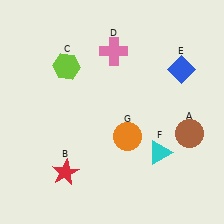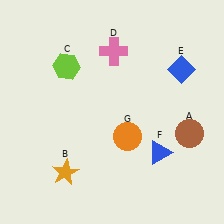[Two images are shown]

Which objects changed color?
B changed from red to orange. F changed from cyan to blue.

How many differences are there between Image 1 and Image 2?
There are 2 differences between the two images.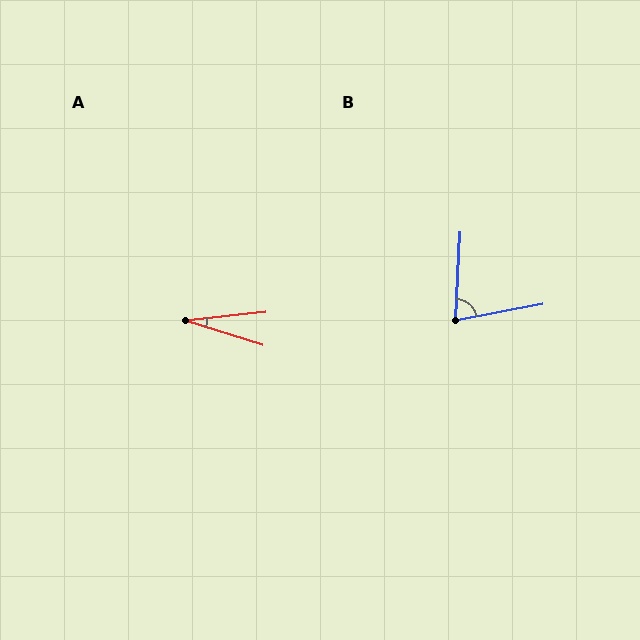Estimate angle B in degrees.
Approximately 76 degrees.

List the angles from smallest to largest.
A (24°), B (76°).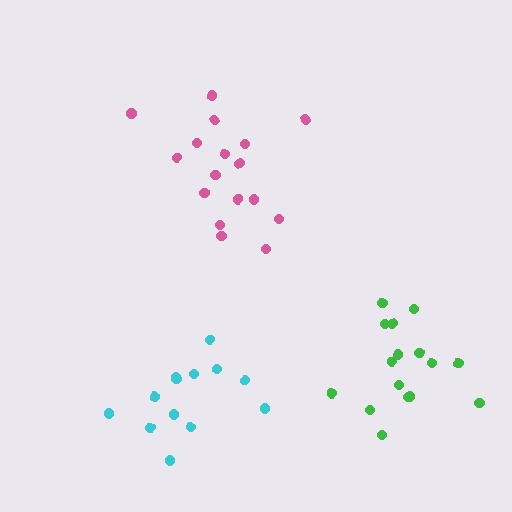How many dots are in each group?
Group 1: 17 dots, Group 2: 16 dots, Group 3: 13 dots (46 total).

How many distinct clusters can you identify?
There are 3 distinct clusters.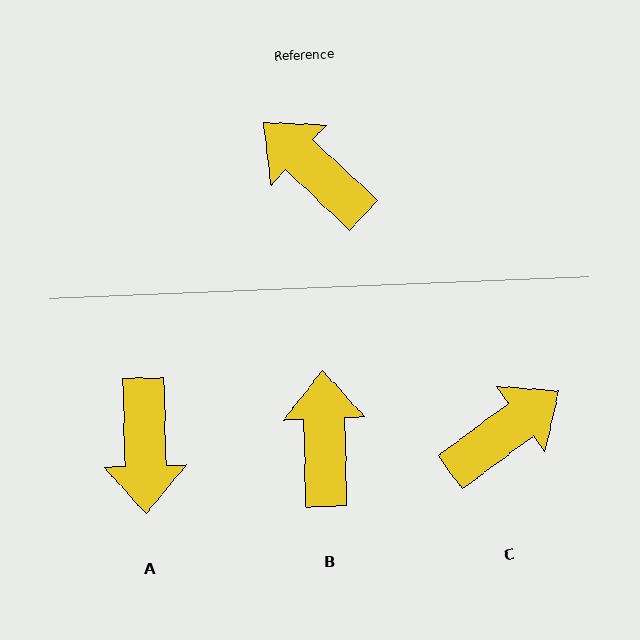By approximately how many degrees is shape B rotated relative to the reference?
Approximately 46 degrees clockwise.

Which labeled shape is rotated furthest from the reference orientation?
A, about 134 degrees away.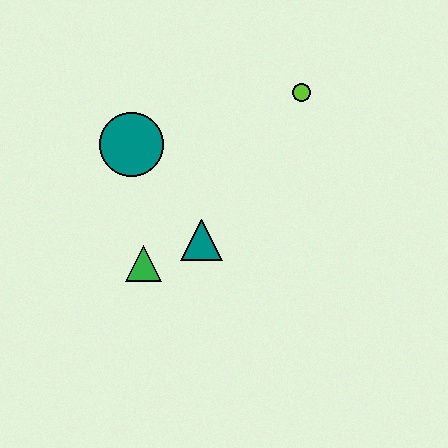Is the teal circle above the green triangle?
Yes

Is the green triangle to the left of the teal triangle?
Yes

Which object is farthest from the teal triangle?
The lime circle is farthest from the teal triangle.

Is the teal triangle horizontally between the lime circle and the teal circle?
Yes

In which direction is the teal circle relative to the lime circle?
The teal circle is to the left of the lime circle.